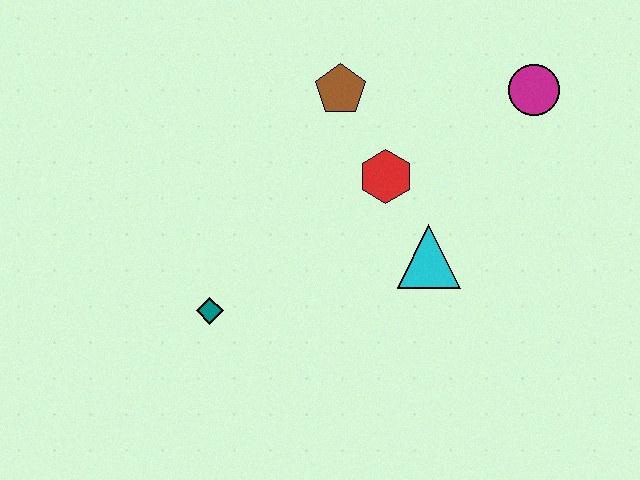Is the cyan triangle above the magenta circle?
No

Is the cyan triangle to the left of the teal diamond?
No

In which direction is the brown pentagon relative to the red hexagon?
The brown pentagon is above the red hexagon.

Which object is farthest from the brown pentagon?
The teal diamond is farthest from the brown pentagon.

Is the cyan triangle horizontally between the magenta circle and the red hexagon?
Yes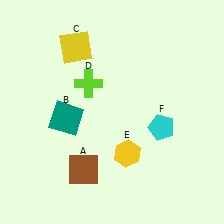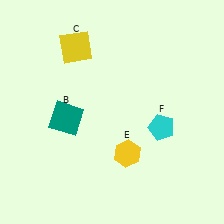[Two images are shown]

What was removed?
The lime cross (D), the brown square (A) were removed in Image 2.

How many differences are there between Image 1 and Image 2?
There are 2 differences between the two images.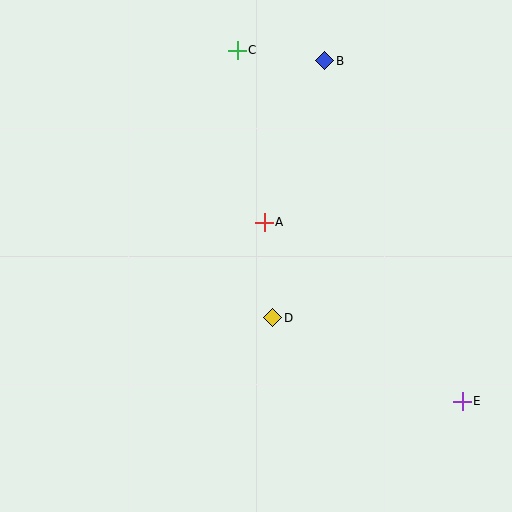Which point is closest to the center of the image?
Point A at (264, 222) is closest to the center.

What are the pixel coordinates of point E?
Point E is at (462, 401).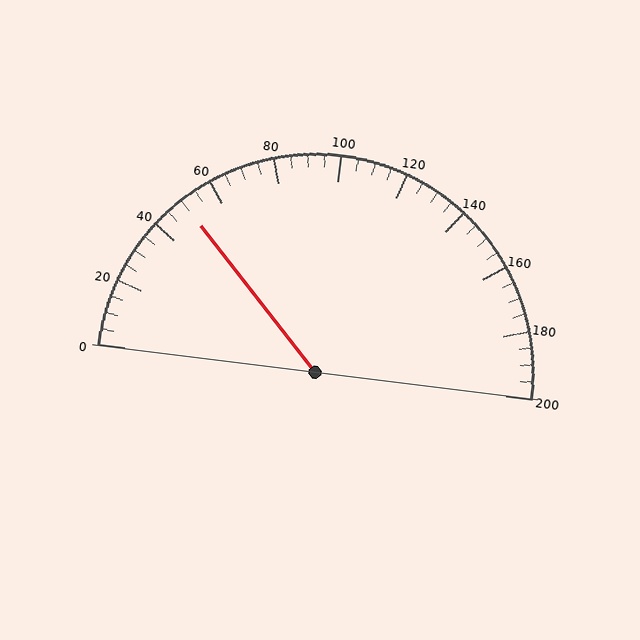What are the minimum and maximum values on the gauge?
The gauge ranges from 0 to 200.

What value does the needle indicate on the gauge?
The needle indicates approximately 50.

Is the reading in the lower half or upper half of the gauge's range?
The reading is in the lower half of the range (0 to 200).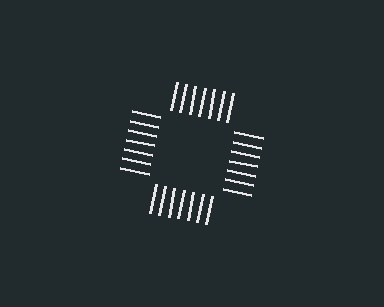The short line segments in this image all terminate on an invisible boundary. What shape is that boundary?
An illusory square — the line segments terminate on its edges but no continuous stroke is drawn.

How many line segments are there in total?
28 — 7 along each of the 4 edges.